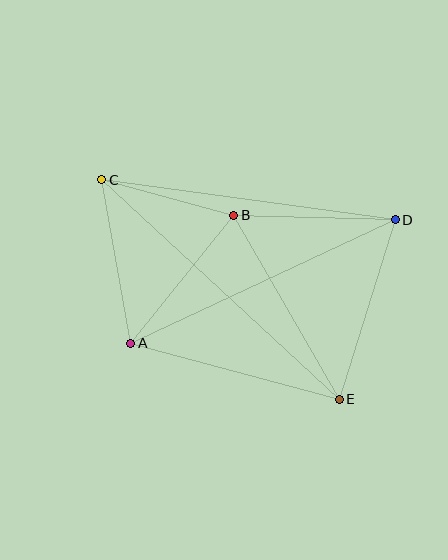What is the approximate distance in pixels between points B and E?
The distance between B and E is approximately 212 pixels.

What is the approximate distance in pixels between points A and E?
The distance between A and E is approximately 216 pixels.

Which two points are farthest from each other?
Points C and E are farthest from each other.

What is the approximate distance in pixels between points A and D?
The distance between A and D is approximately 292 pixels.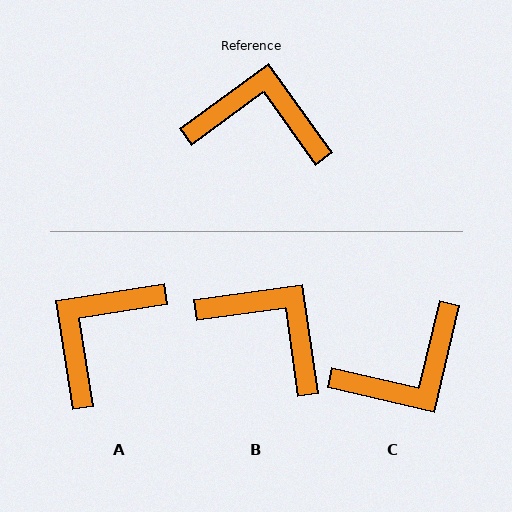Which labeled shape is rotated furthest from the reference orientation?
C, about 139 degrees away.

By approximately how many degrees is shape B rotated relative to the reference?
Approximately 28 degrees clockwise.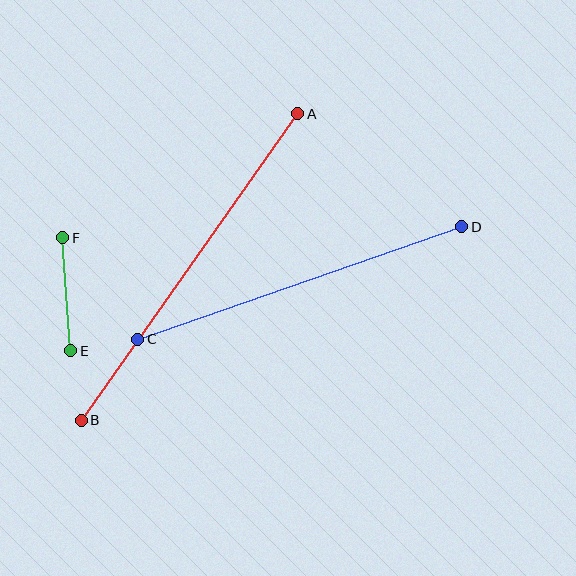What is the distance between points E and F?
The distance is approximately 113 pixels.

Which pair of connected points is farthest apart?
Points A and B are farthest apart.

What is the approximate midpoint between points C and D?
The midpoint is at approximately (300, 283) pixels.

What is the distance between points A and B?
The distance is approximately 375 pixels.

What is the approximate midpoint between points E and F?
The midpoint is at approximately (67, 294) pixels.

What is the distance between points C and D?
The distance is approximately 343 pixels.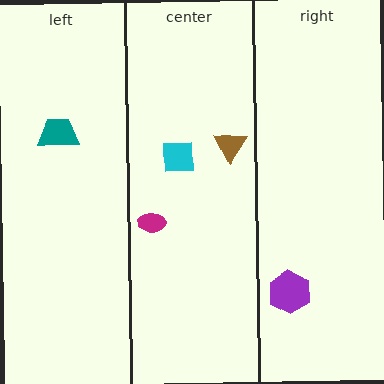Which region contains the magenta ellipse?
The center region.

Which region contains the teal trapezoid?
The left region.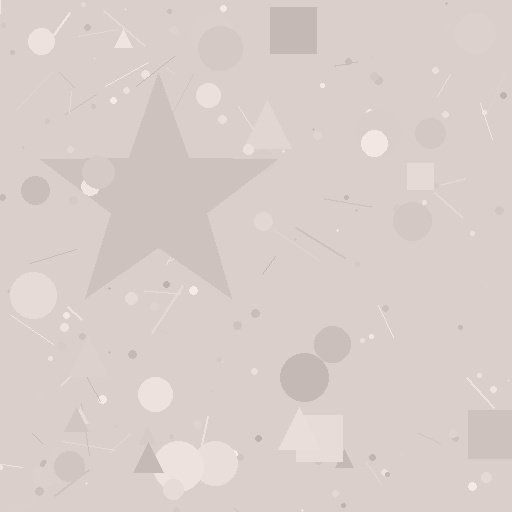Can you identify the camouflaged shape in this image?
The camouflaged shape is a star.